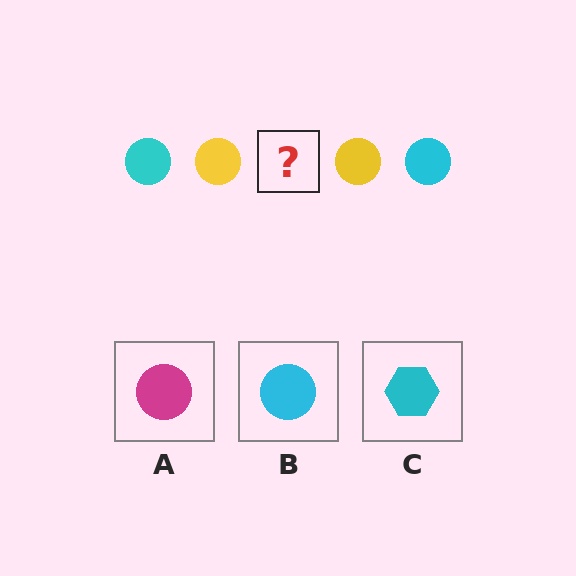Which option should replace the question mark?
Option B.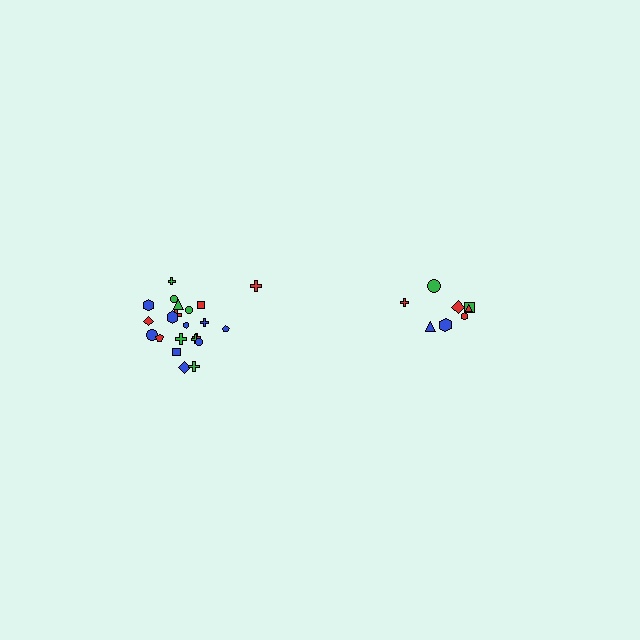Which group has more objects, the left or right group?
The left group.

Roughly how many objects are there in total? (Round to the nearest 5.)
Roughly 30 objects in total.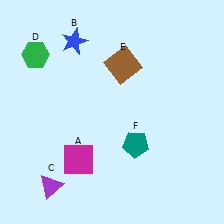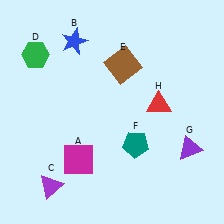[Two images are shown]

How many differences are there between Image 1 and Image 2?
There are 2 differences between the two images.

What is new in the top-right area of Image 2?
A red triangle (H) was added in the top-right area of Image 2.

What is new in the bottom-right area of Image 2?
A purple triangle (G) was added in the bottom-right area of Image 2.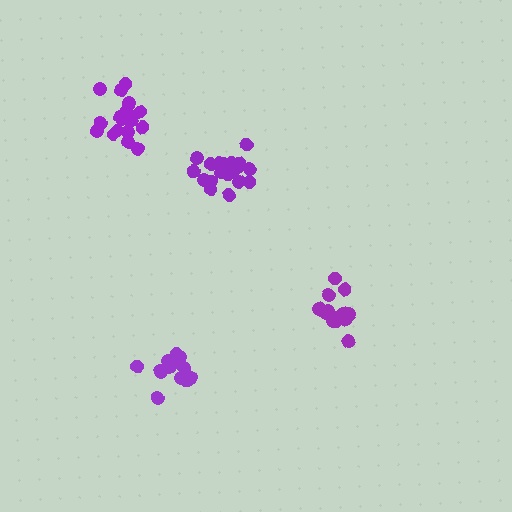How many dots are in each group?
Group 1: 21 dots, Group 2: 17 dots, Group 3: 19 dots, Group 4: 16 dots (73 total).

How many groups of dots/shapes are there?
There are 4 groups.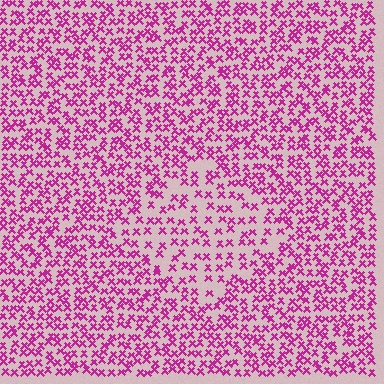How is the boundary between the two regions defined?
The boundary is defined by a change in element density (approximately 1.8x ratio). All elements are the same color, size, and shape.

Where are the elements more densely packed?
The elements are more densely packed outside the diamond boundary.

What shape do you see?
I see a diamond.